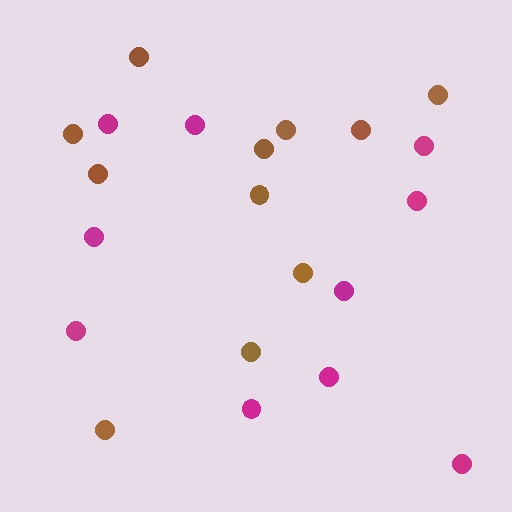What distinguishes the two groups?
There are 2 groups: one group of brown circles (11) and one group of magenta circles (10).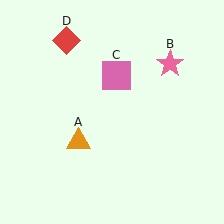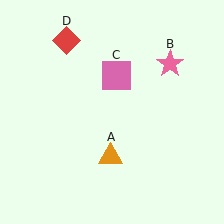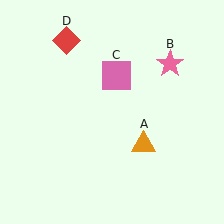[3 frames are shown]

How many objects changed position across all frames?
1 object changed position: orange triangle (object A).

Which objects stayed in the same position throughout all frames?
Pink star (object B) and pink square (object C) and red diamond (object D) remained stationary.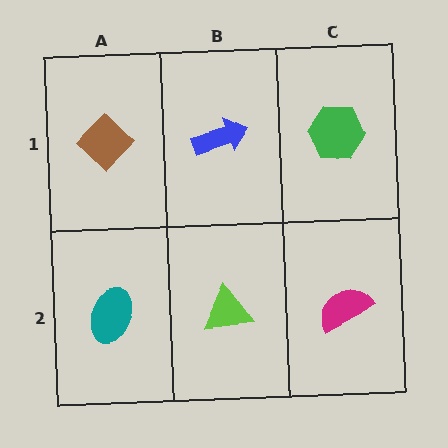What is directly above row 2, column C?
A green hexagon.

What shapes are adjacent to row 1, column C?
A magenta semicircle (row 2, column C), a blue arrow (row 1, column B).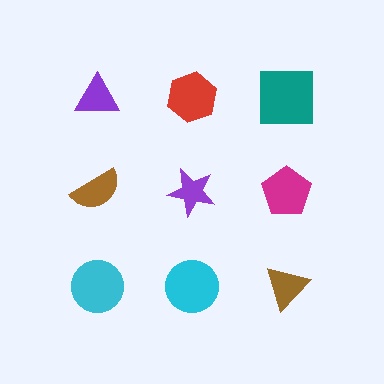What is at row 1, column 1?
A purple triangle.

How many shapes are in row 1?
3 shapes.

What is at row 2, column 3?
A magenta pentagon.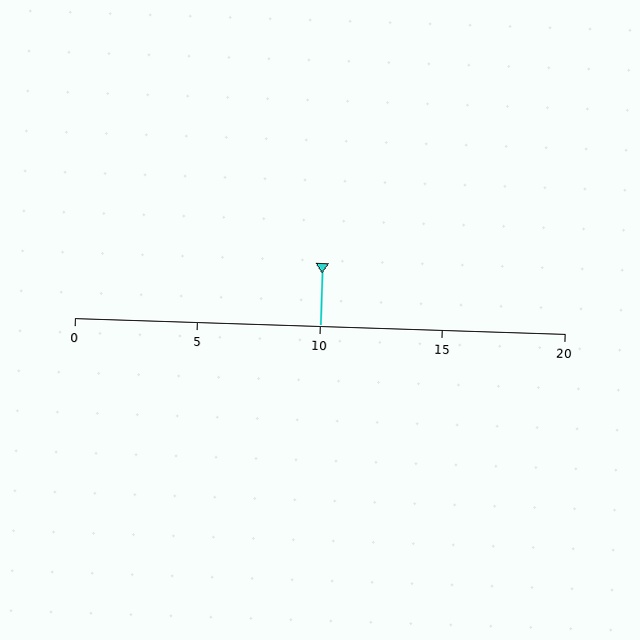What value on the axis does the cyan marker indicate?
The marker indicates approximately 10.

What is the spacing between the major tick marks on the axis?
The major ticks are spaced 5 apart.